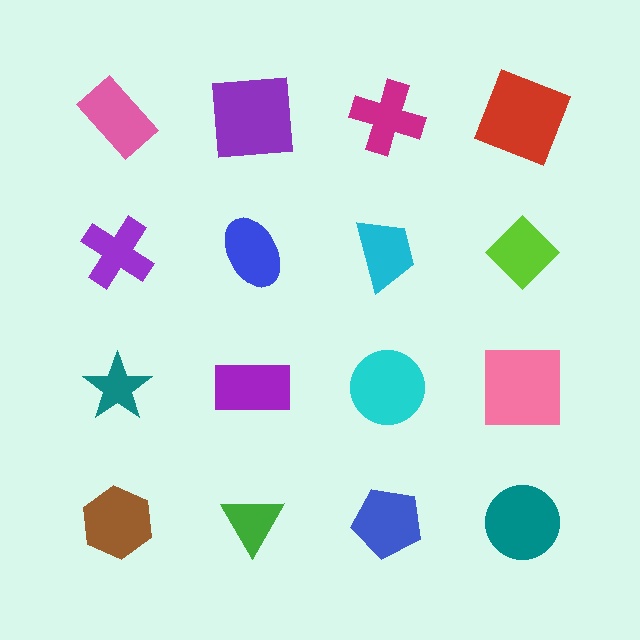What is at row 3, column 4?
A pink square.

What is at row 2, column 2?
A blue ellipse.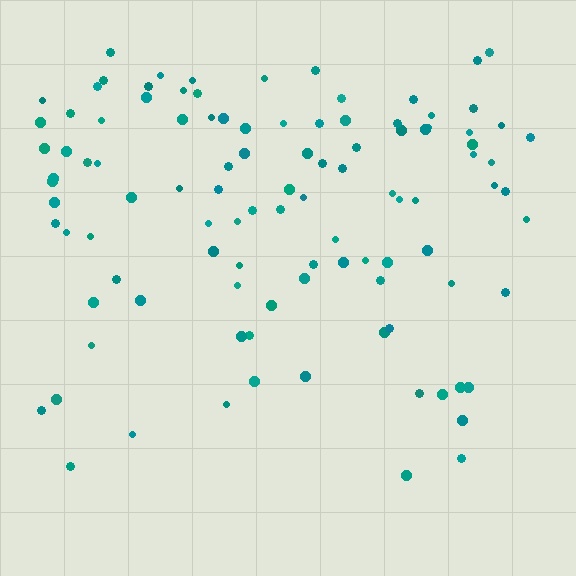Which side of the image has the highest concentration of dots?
The top.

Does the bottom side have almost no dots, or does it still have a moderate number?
Still a moderate number, just noticeably fewer than the top.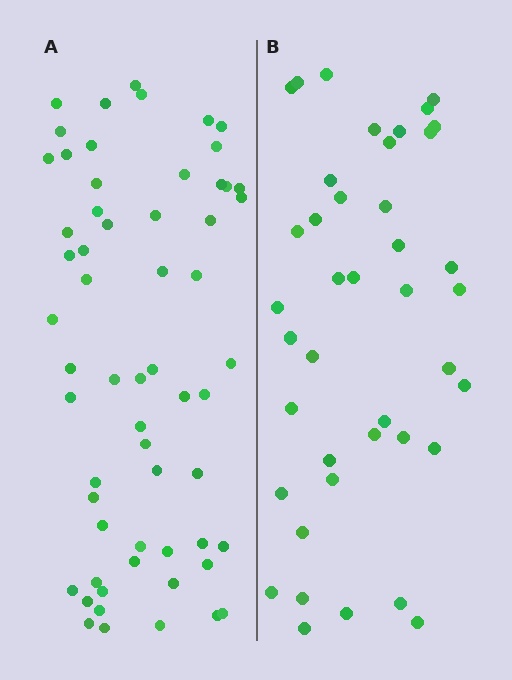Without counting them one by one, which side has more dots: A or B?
Region A (the left region) has more dots.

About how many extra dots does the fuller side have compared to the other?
Region A has approximately 20 more dots than region B.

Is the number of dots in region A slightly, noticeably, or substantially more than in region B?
Region A has substantially more. The ratio is roughly 1.5 to 1.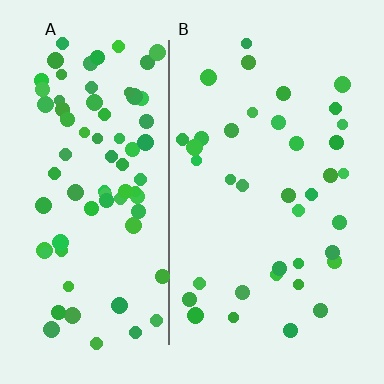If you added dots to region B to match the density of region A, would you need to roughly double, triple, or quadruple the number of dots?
Approximately double.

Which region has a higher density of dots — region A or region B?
A (the left).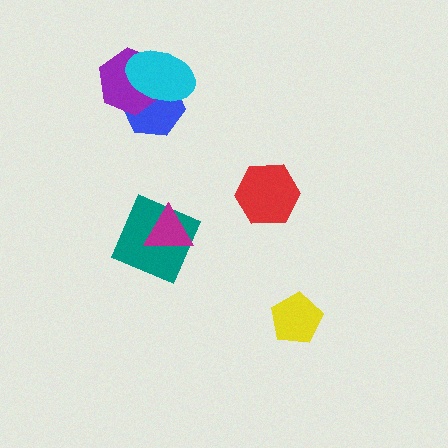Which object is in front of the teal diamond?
The magenta triangle is in front of the teal diamond.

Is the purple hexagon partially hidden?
Yes, it is partially covered by another shape.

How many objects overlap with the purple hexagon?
2 objects overlap with the purple hexagon.